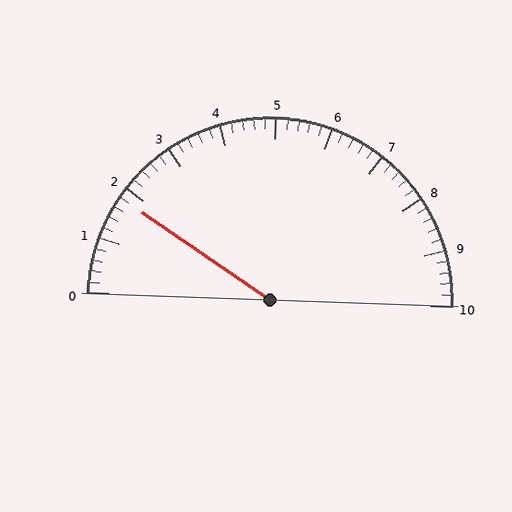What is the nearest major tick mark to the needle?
The nearest major tick mark is 2.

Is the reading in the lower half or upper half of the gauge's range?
The reading is in the lower half of the range (0 to 10).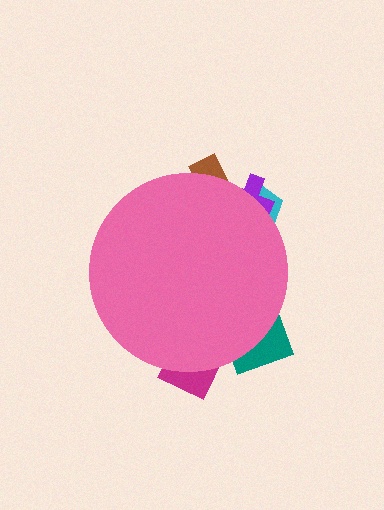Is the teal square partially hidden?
Yes, the teal square is partially hidden behind the pink circle.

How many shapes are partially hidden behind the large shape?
5 shapes are partially hidden.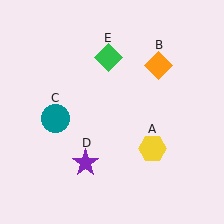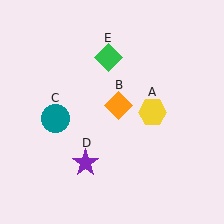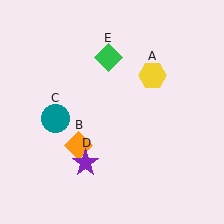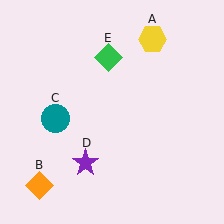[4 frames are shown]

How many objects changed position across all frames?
2 objects changed position: yellow hexagon (object A), orange diamond (object B).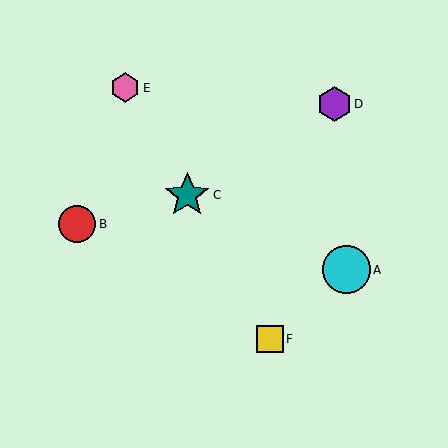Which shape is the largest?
The cyan circle (labeled A) is the largest.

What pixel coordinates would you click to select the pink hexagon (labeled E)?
Click at (125, 88) to select the pink hexagon E.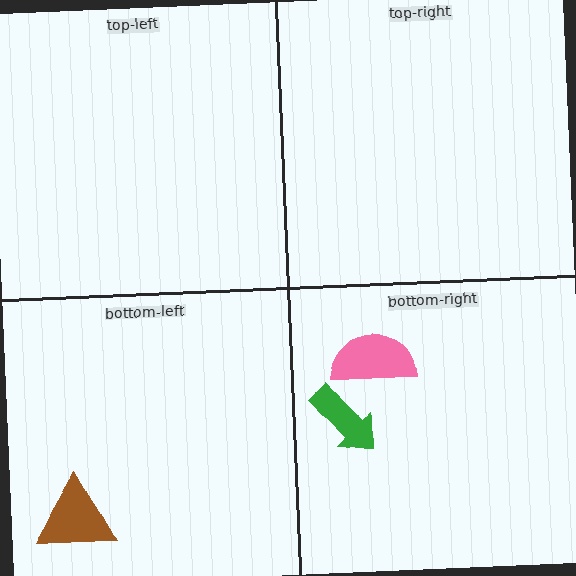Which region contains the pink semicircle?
The bottom-right region.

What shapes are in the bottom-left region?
The brown triangle.